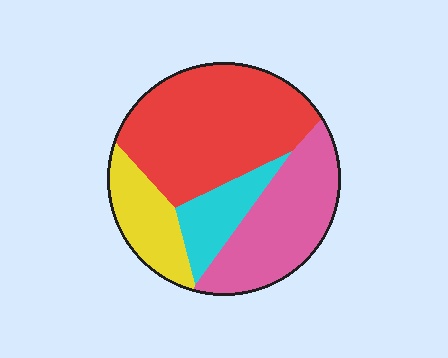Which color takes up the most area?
Red, at roughly 45%.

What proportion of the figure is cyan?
Cyan covers 12% of the figure.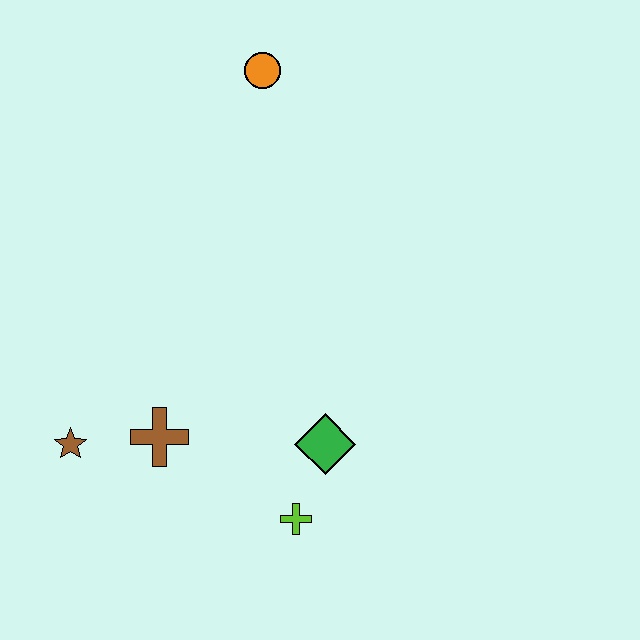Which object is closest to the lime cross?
The green diamond is closest to the lime cross.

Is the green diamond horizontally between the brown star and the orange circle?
No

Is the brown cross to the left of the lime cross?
Yes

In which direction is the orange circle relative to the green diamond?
The orange circle is above the green diamond.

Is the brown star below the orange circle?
Yes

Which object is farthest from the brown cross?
The orange circle is farthest from the brown cross.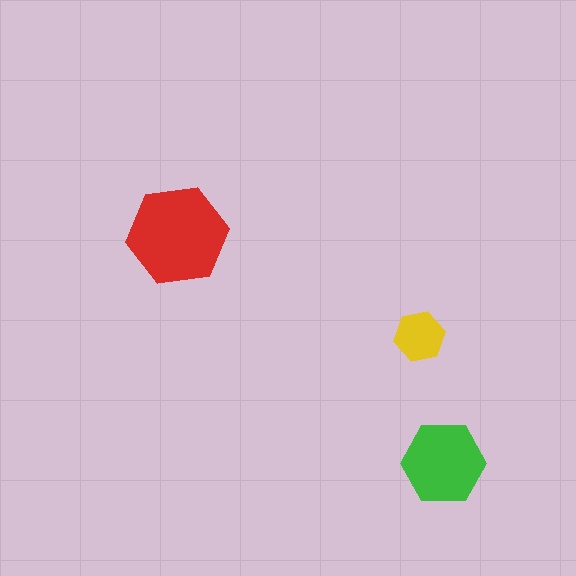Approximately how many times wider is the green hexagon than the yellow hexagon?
About 1.5 times wider.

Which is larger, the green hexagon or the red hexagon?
The red one.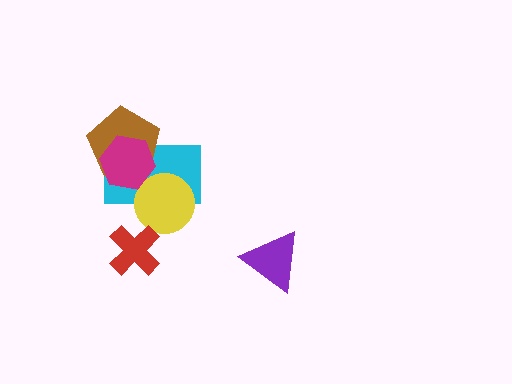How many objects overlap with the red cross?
0 objects overlap with the red cross.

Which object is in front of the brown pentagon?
The magenta hexagon is in front of the brown pentagon.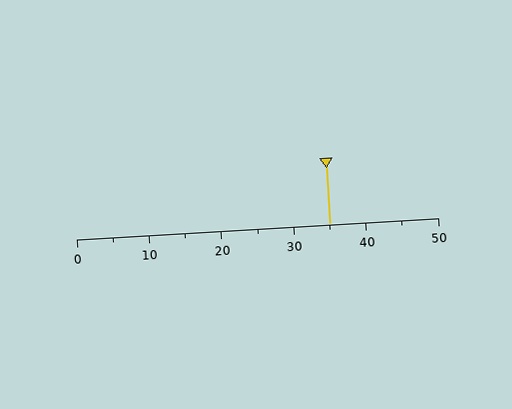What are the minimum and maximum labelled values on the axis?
The axis runs from 0 to 50.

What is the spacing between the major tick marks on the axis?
The major ticks are spaced 10 apart.